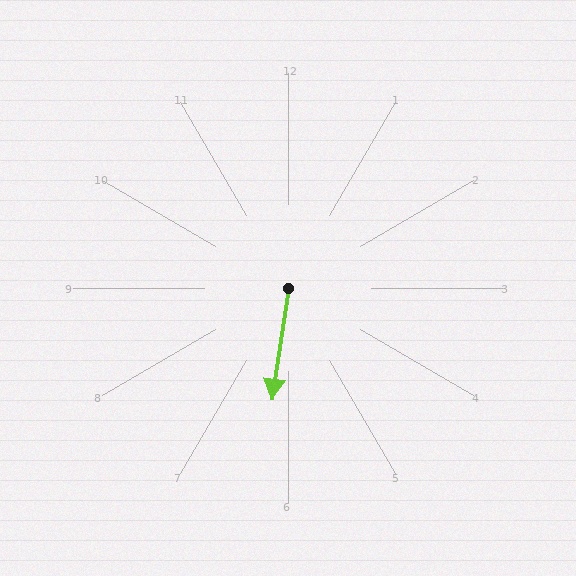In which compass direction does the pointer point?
South.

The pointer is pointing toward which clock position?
Roughly 6 o'clock.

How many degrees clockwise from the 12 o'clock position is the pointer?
Approximately 188 degrees.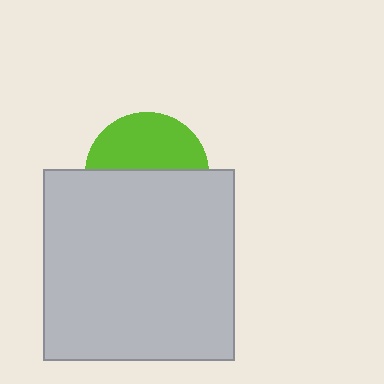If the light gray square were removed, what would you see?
You would see the complete lime circle.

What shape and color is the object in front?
The object in front is a light gray square.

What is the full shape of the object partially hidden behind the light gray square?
The partially hidden object is a lime circle.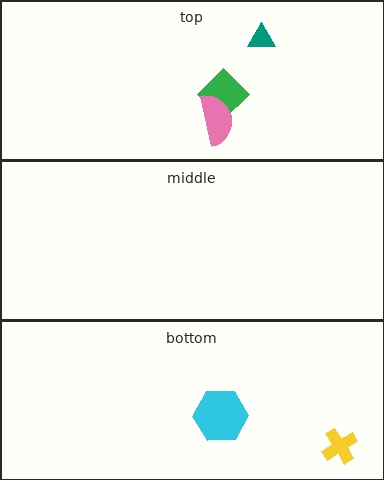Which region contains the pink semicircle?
The top region.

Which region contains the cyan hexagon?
The bottom region.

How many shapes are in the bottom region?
2.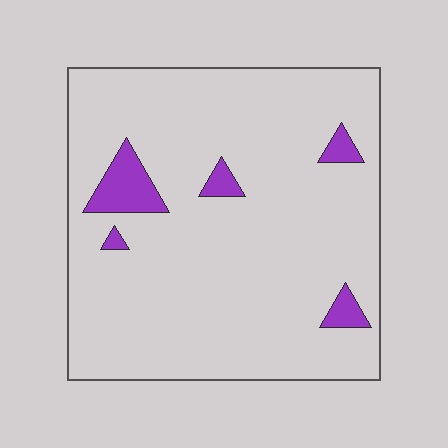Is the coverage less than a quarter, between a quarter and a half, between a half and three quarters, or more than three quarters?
Less than a quarter.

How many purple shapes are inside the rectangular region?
5.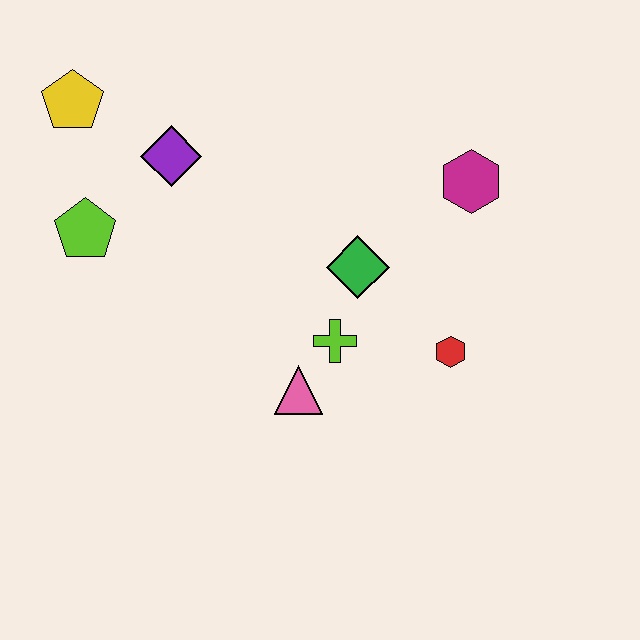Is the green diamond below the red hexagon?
No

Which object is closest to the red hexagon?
The lime cross is closest to the red hexagon.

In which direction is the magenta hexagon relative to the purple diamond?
The magenta hexagon is to the right of the purple diamond.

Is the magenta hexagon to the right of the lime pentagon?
Yes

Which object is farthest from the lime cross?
The yellow pentagon is farthest from the lime cross.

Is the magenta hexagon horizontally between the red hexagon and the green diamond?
No